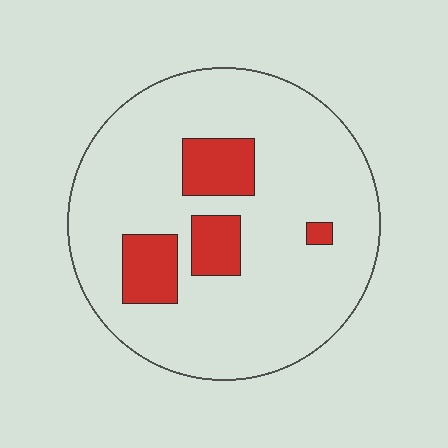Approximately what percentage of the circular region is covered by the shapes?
Approximately 15%.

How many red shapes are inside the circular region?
4.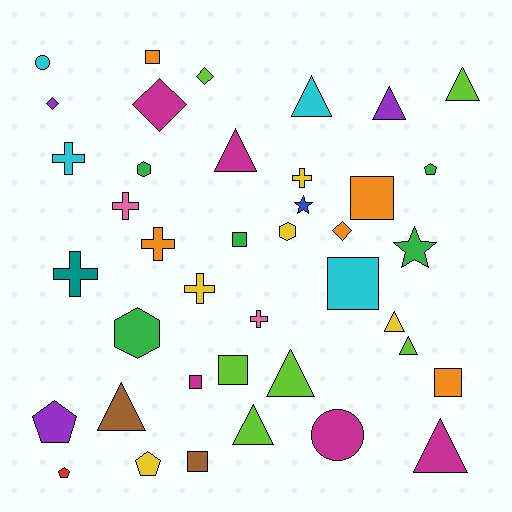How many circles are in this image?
There are 2 circles.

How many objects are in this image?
There are 40 objects.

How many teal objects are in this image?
There is 1 teal object.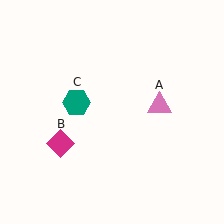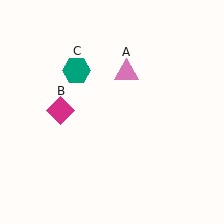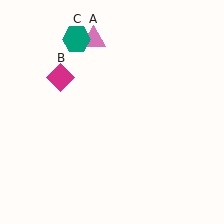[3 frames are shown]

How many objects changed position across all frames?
3 objects changed position: pink triangle (object A), magenta diamond (object B), teal hexagon (object C).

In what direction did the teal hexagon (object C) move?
The teal hexagon (object C) moved up.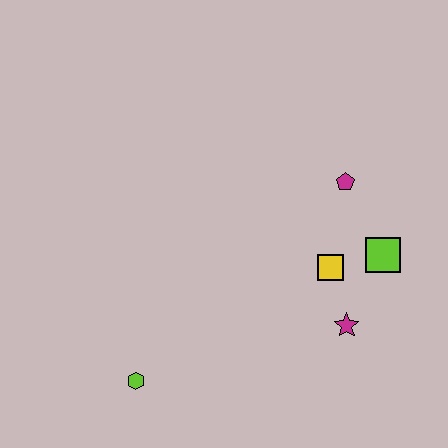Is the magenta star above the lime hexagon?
Yes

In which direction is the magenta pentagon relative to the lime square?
The magenta pentagon is above the lime square.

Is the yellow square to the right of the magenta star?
No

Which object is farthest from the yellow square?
The lime hexagon is farthest from the yellow square.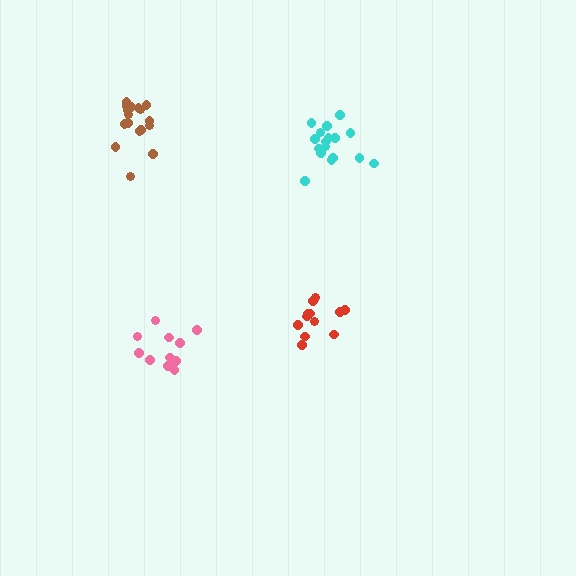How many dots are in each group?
Group 1: 12 dots, Group 2: 11 dots, Group 3: 17 dots, Group 4: 17 dots (57 total).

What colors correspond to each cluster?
The clusters are colored: red, pink, brown, cyan.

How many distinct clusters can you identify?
There are 4 distinct clusters.